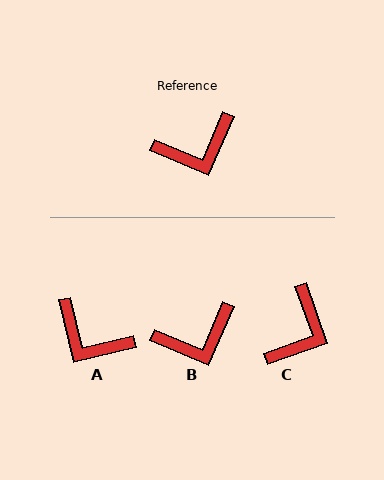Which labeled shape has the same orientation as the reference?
B.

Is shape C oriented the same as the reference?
No, it is off by about 42 degrees.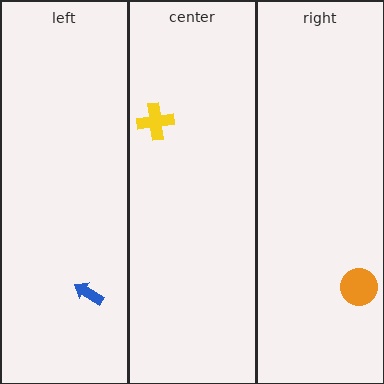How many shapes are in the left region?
1.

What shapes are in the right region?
The orange circle.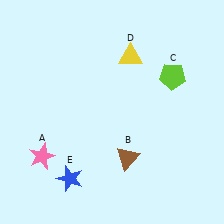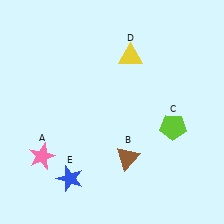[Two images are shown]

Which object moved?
The lime pentagon (C) moved down.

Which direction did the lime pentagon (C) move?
The lime pentagon (C) moved down.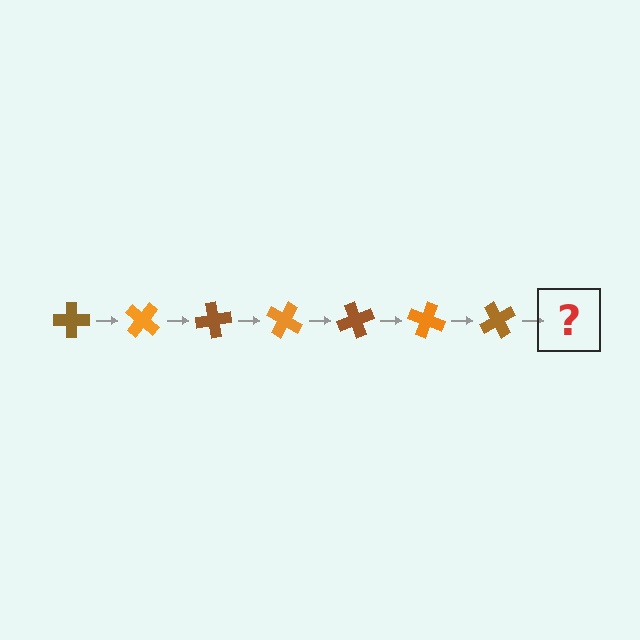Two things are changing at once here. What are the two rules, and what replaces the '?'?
The two rules are that it rotates 40 degrees each step and the color cycles through brown and orange. The '?' should be an orange cross, rotated 280 degrees from the start.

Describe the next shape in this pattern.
It should be an orange cross, rotated 280 degrees from the start.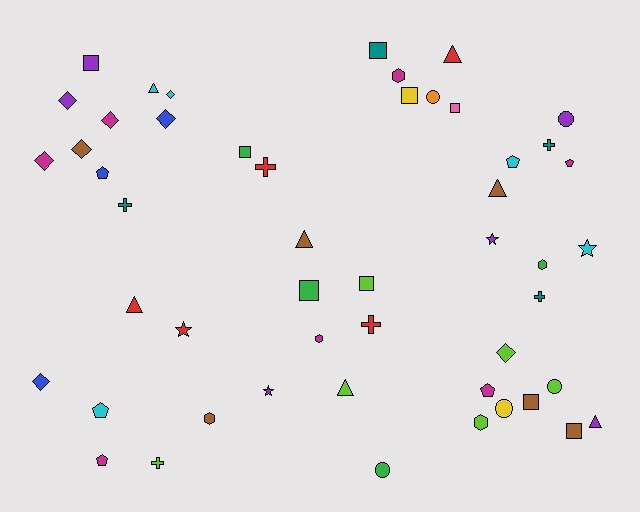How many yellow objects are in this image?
There are 2 yellow objects.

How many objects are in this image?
There are 50 objects.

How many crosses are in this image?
There are 6 crosses.